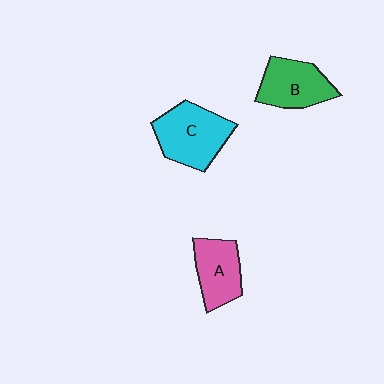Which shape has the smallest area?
Shape A (pink).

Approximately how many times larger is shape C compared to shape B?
Approximately 1.2 times.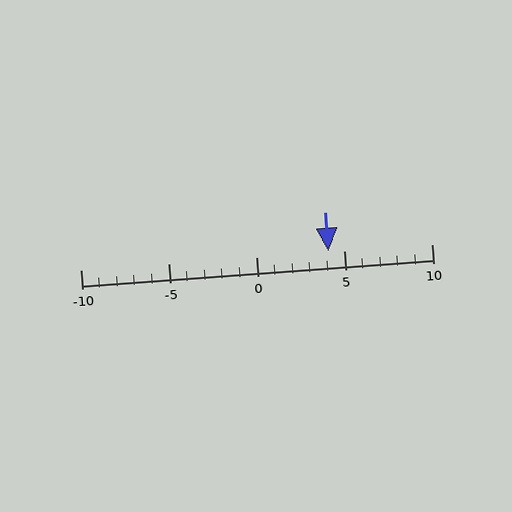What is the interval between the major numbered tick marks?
The major tick marks are spaced 5 units apart.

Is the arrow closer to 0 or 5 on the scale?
The arrow is closer to 5.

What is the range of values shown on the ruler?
The ruler shows values from -10 to 10.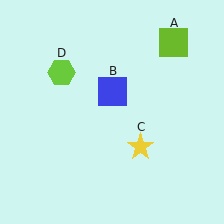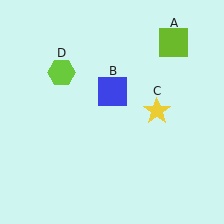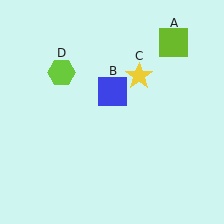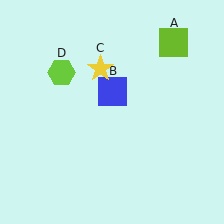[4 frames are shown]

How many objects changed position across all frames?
1 object changed position: yellow star (object C).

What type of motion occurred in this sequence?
The yellow star (object C) rotated counterclockwise around the center of the scene.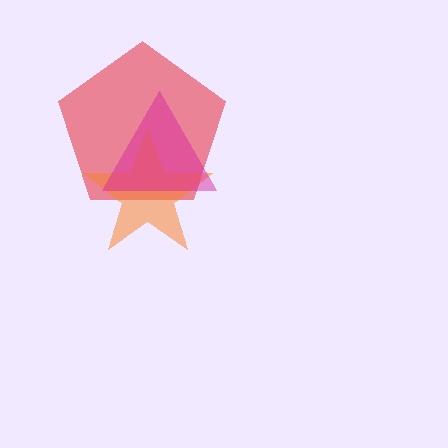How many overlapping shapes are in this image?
There are 3 overlapping shapes in the image.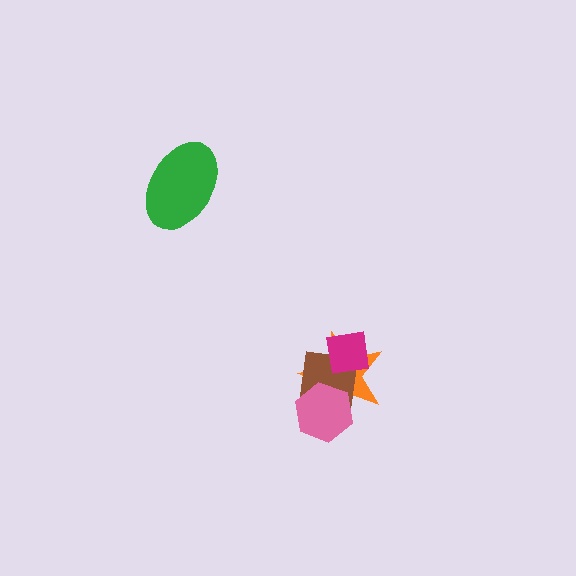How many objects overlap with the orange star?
3 objects overlap with the orange star.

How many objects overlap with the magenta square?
2 objects overlap with the magenta square.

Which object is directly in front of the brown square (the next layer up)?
The pink hexagon is directly in front of the brown square.